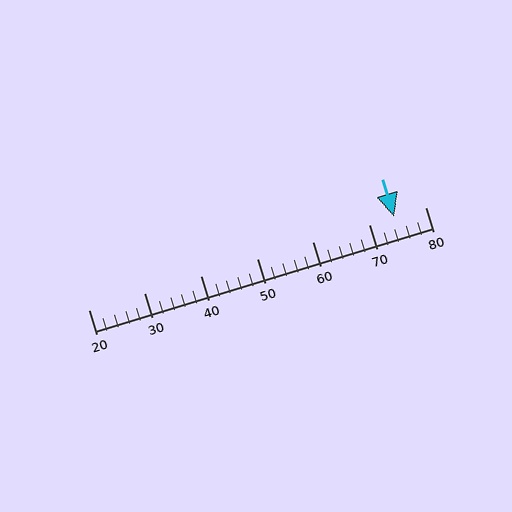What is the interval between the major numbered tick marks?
The major tick marks are spaced 10 units apart.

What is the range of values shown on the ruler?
The ruler shows values from 20 to 80.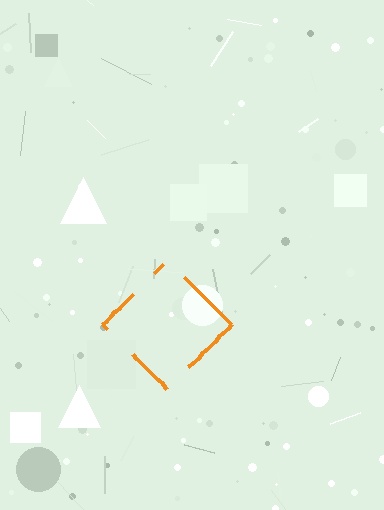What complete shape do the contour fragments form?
The contour fragments form a diamond.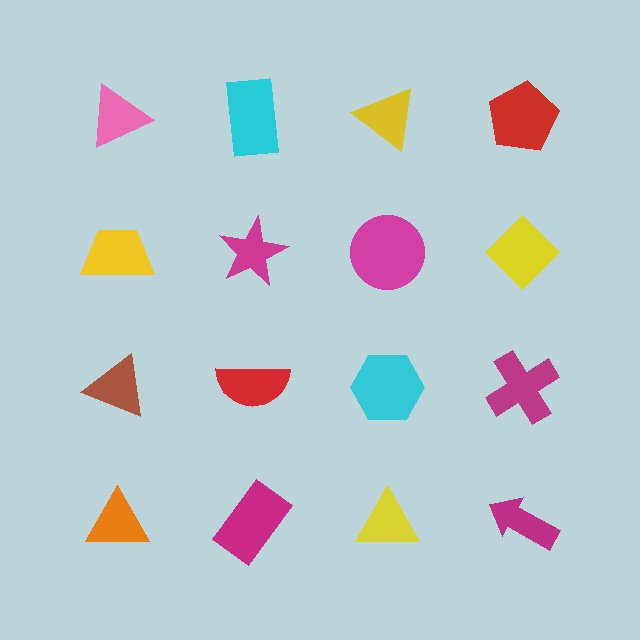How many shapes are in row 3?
4 shapes.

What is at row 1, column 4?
A red pentagon.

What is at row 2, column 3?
A magenta circle.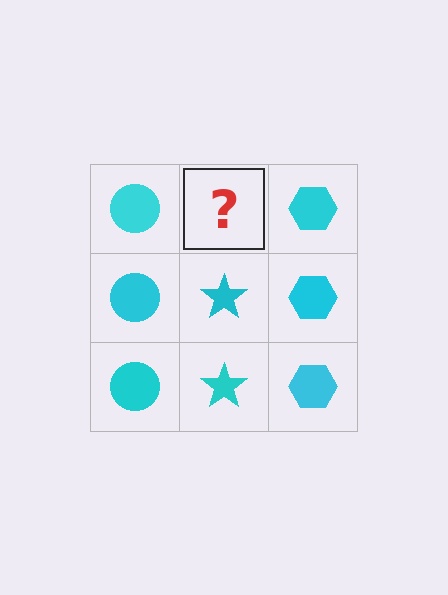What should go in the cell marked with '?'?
The missing cell should contain a cyan star.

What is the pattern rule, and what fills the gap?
The rule is that each column has a consistent shape. The gap should be filled with a cyan star.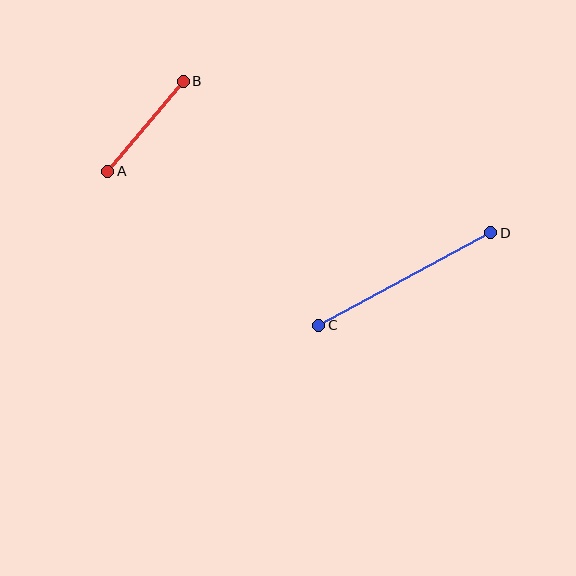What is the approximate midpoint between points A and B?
The midpoint is at approximately (145, 126) pixels.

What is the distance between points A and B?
The distance is approximately 118 pixels.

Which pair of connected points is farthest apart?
Points C and D are farthest apart.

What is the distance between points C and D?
The distance is approximately 195 pixels.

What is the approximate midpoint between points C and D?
The midpoint is at approximately (405, 279) pixels.